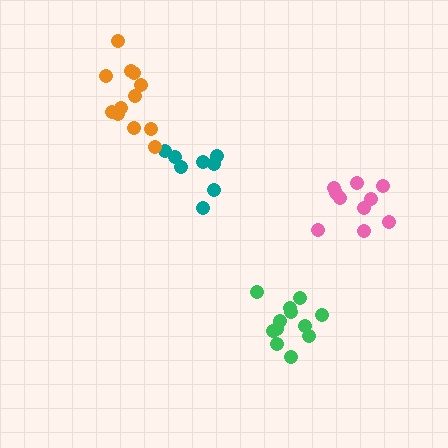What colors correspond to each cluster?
The clusters are colored: teal, green, orange, pink.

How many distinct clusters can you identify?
There are 4 distinct clusters.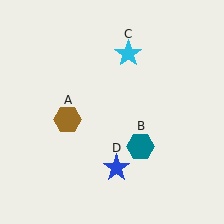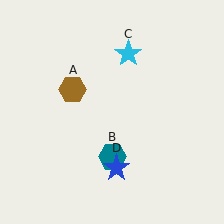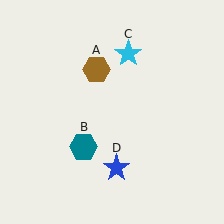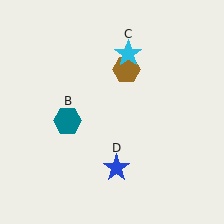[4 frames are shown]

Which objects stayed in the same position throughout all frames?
Cyan star (object C) and blue star (object D) remained stationary.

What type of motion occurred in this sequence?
The brown hexagon (object A), teal hexagon (object B) rotated clockwise around the center of the scene.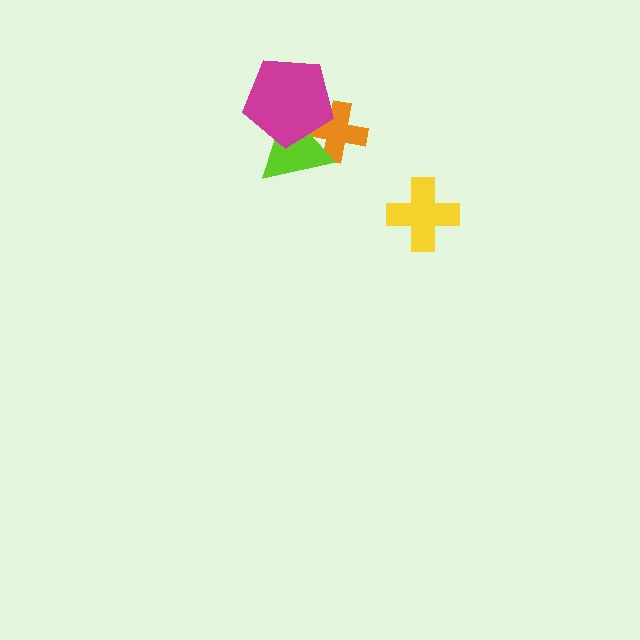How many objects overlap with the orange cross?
2 objects overlap with the orange cross.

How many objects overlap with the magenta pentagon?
2 objects overlap with the magenta pentagon.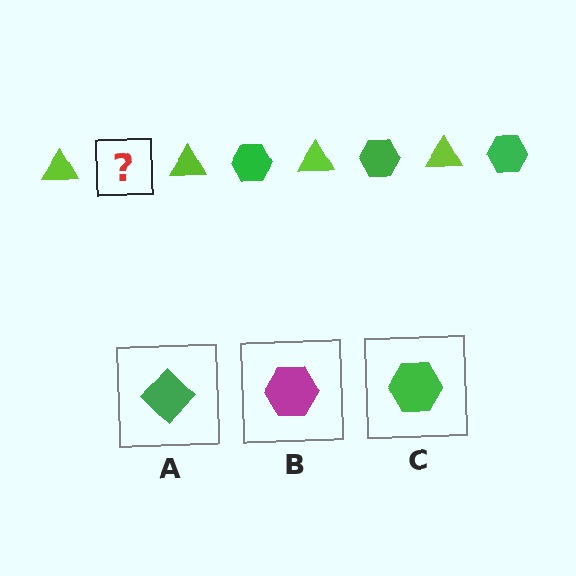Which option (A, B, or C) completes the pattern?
C.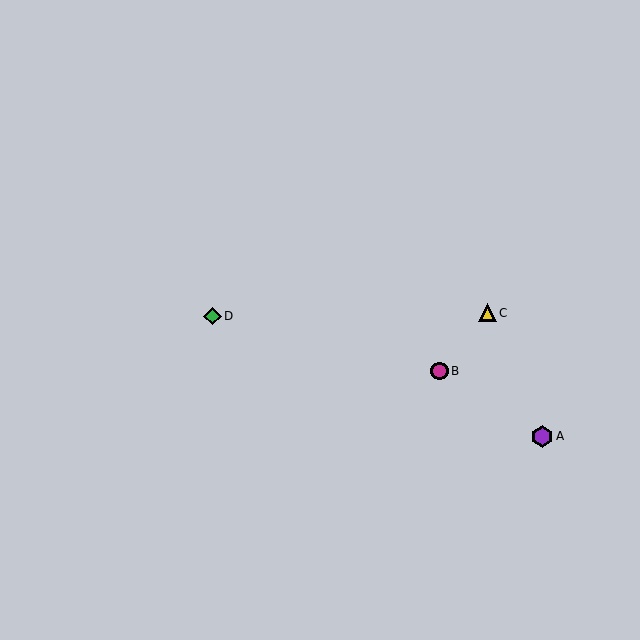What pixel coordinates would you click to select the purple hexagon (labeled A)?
Click at (542, 437) to select the purple hexagon A.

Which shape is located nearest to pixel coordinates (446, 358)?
The magenta circle (labeled B) at (439, 371) is nearest to that location.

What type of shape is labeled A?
Shape A is a purple hexagon.